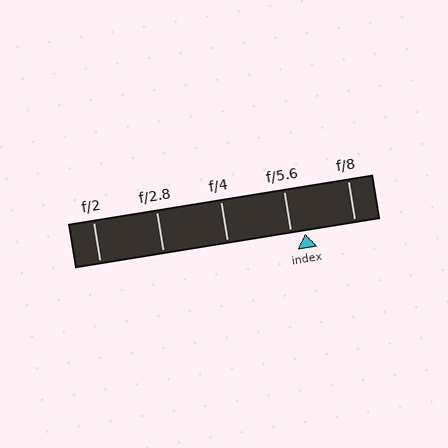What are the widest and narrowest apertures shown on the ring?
The widest aperture shown is f/2 and the narrowest is f/8.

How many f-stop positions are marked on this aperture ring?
There are 5 f-stop positions marked.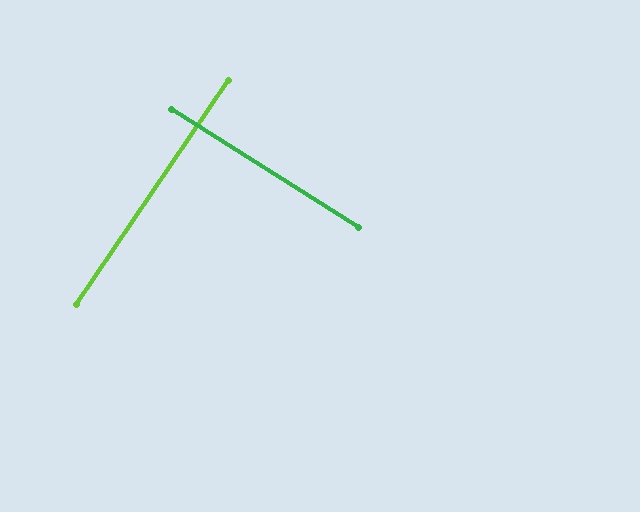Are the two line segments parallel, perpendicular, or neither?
Perpendicular — they meet at approximately 88°.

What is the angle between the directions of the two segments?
Approximately 88 degrees.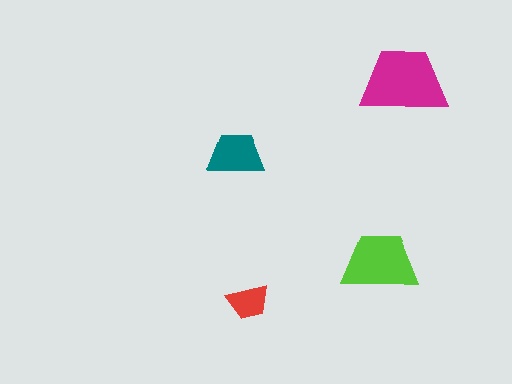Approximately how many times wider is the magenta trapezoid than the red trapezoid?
About 2 times wider.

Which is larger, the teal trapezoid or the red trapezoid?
The teal one.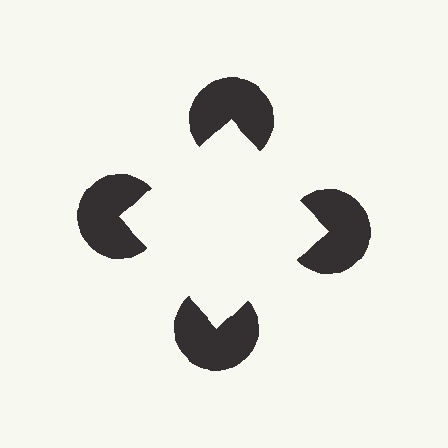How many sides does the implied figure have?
4 sides.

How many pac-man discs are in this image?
There are 4 — one at each vertex of the illusory square.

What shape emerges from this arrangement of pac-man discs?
An illusory square — its edges are inferred from the aligned wedge cuts in the pac-man discs, not physically drawn.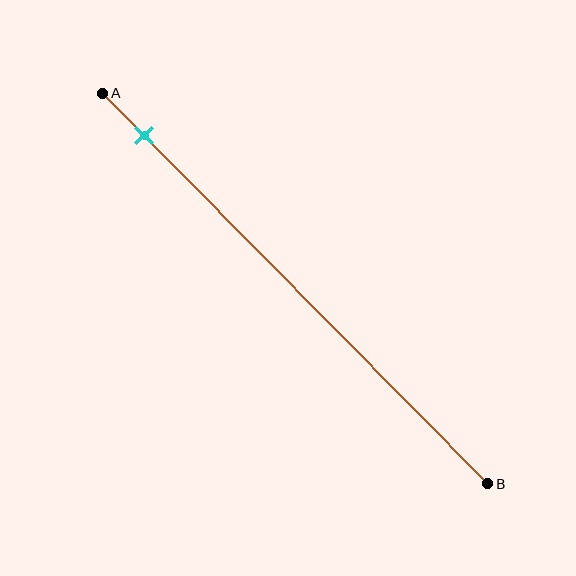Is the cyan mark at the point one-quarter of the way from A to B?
No, the mark is at about 10% from A, not at the 25% one-quarter point.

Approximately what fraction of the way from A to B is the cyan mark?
The cyan mark is approximately 10% of the way from A to B.